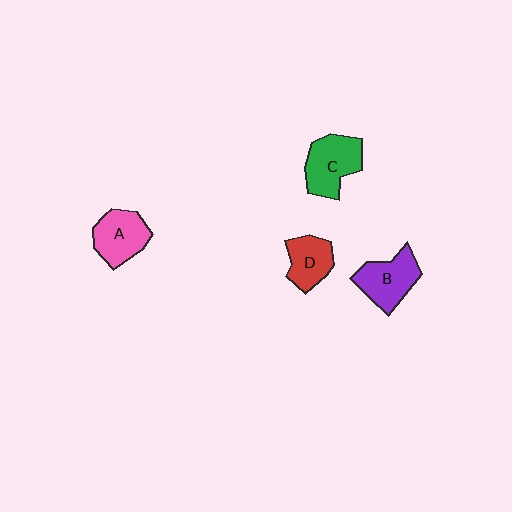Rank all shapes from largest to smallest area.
From largest to smallest: C (green), B (purple), A (pink), D (red).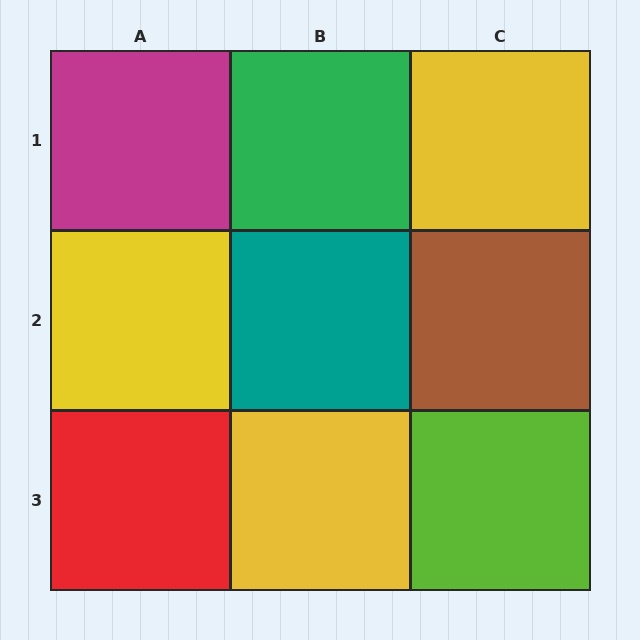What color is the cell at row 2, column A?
Yellow.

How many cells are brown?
1 cell is brown.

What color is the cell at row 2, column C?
Brown.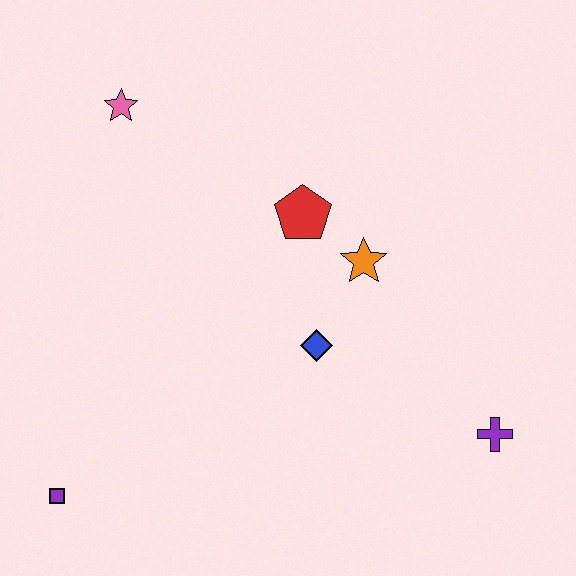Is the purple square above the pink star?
No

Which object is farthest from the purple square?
The purple cross is farthest from the purple square.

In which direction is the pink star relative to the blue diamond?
The pink star is above the blue diamond.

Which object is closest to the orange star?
The red pentagon is closest to the orange star.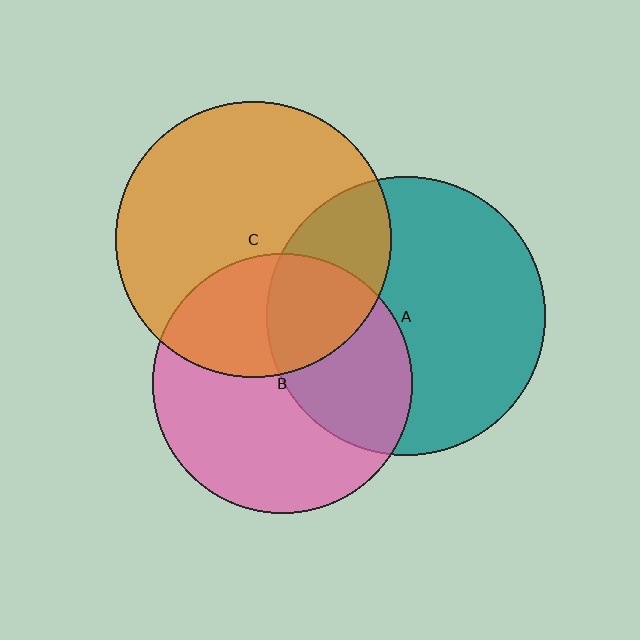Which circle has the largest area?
Circle A (teal).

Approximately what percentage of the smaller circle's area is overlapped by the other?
Approximately 40%.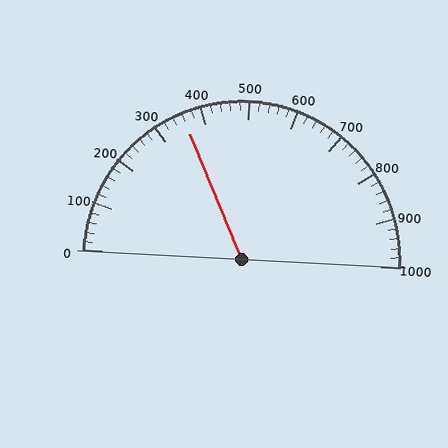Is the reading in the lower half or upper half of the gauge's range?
The reading is in the lower half of the range (0 to 1000).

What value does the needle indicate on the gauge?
The needle indicates approximately 360.